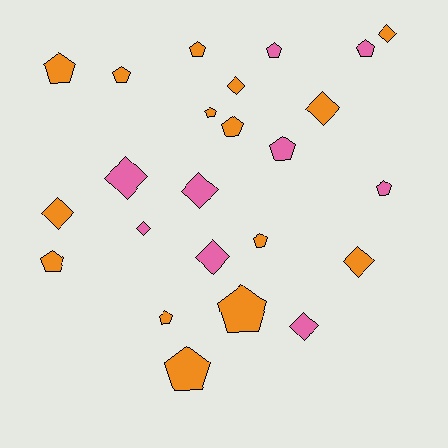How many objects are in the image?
There are 24 objects.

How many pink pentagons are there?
There are 4 pink pentagons.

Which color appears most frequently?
Orange, with 15 objects.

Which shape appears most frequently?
Pentagon, with 14 objects.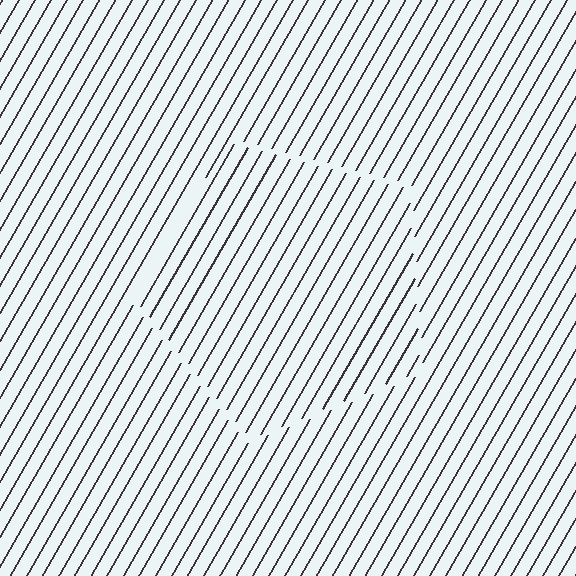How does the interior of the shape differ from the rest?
The interior of the shape contains the same grating, shifted by half a period — the contour is defined by the phase discontinuity where line-ends from the inner and outer gratings abut.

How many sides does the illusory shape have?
5 sides — the line-ends trace a pentagon.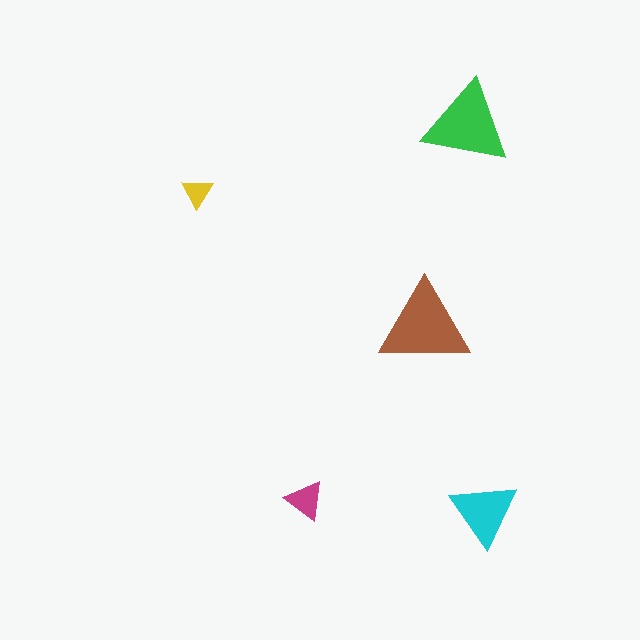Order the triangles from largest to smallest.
the brown one, the green one, the cyan one, the magenta one, the yellow one.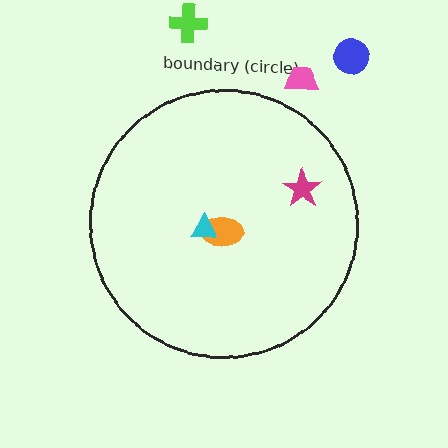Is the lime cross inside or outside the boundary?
Outside.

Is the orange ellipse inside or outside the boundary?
Inside.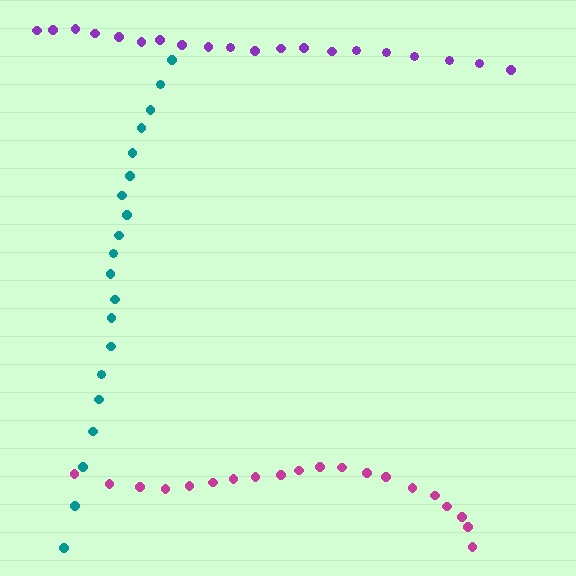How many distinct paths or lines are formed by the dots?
There are 3 distinct paths.